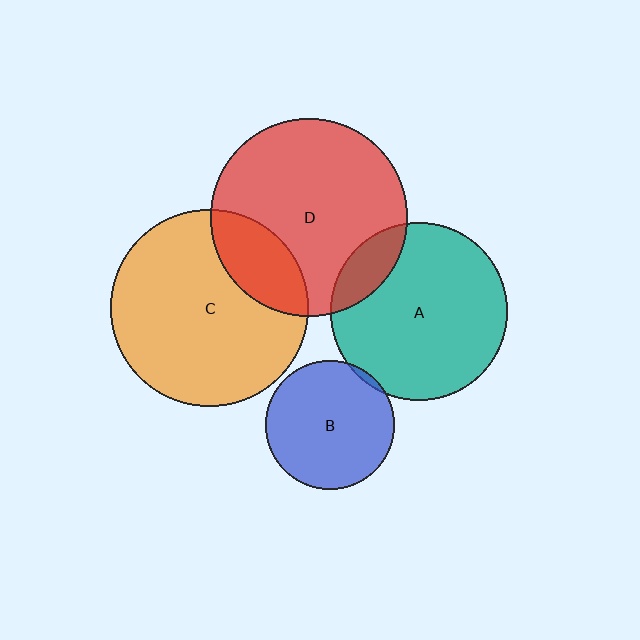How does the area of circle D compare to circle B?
Approximately 2.3 times.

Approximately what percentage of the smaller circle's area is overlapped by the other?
Approximately 20%.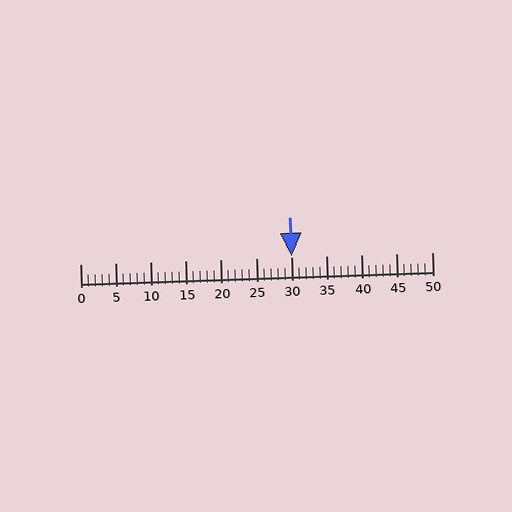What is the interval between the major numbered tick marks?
The major tick marks are spaced 5 units apart.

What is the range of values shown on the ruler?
The ruler shows values from 0 to 50.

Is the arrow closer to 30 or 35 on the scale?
The arrow is closer to 30.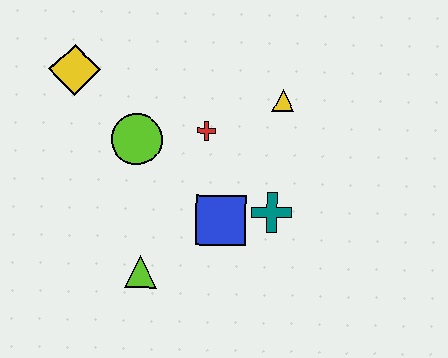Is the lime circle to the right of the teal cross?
No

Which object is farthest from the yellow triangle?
The lime triangle is farthest from the yellow triangle.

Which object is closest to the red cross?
The lime circle is closest to the red cross.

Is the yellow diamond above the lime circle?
Yes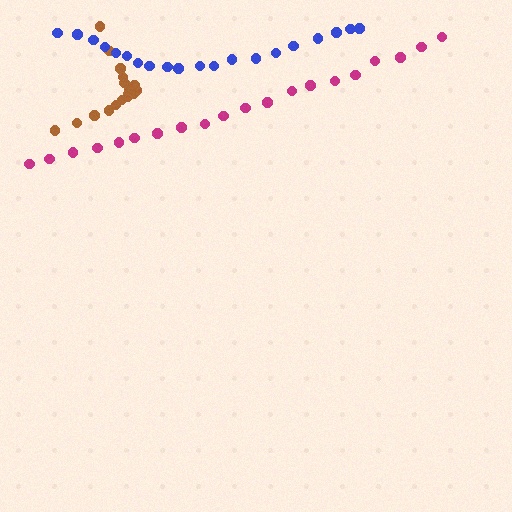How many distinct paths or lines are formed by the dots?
There are 3 distinct paths.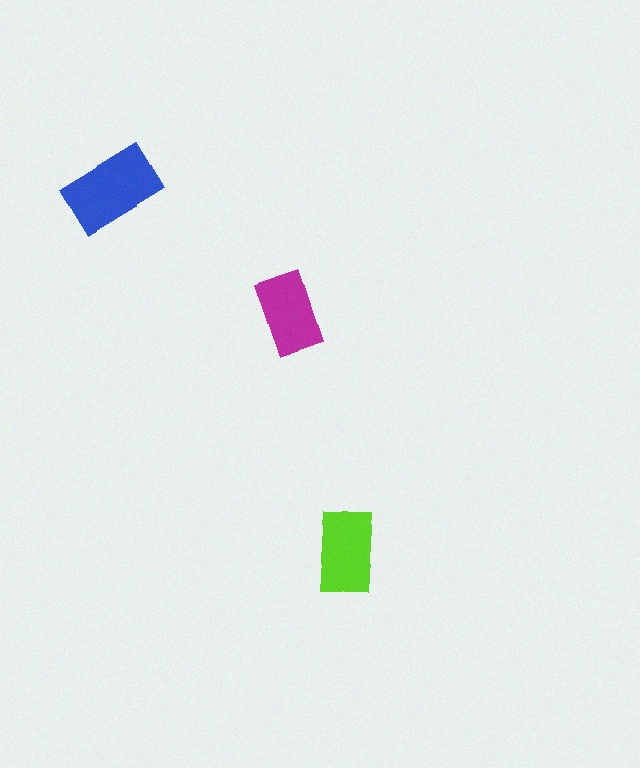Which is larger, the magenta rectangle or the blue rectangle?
The blue one.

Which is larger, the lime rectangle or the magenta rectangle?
The lime one.